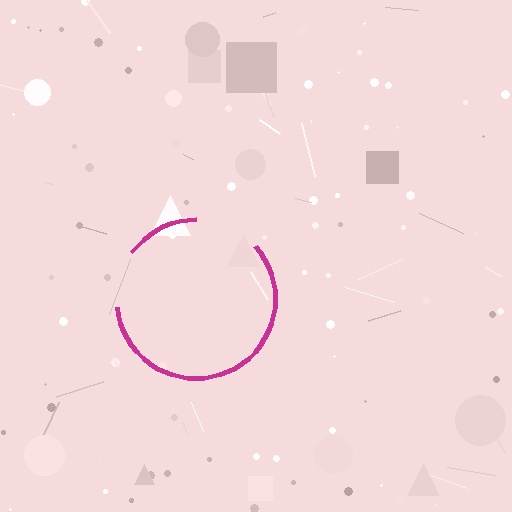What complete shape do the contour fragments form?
The contour fragments form a circle.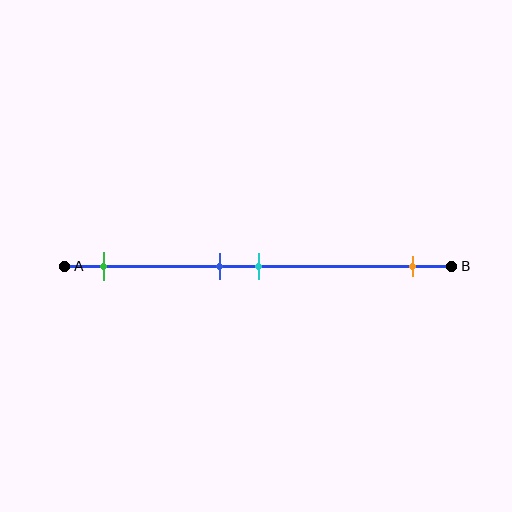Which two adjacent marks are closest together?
The blue and cyan marks are the closest adjacent pair.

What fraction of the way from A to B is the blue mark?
The blue mark is approximately 40% (0.4) of the way from A to B.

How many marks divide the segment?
There are 4 marks dividing the segment.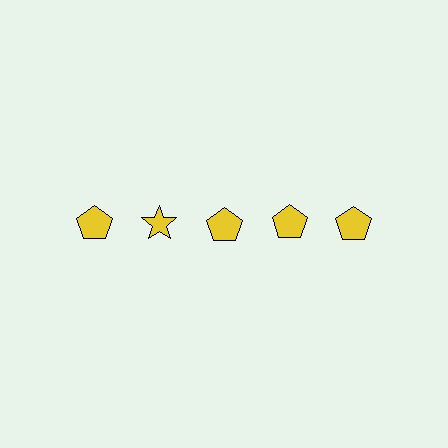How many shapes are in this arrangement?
There are 5 shapes arranged in a grid pattern.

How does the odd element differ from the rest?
It has a different shape: star instead of pentagon.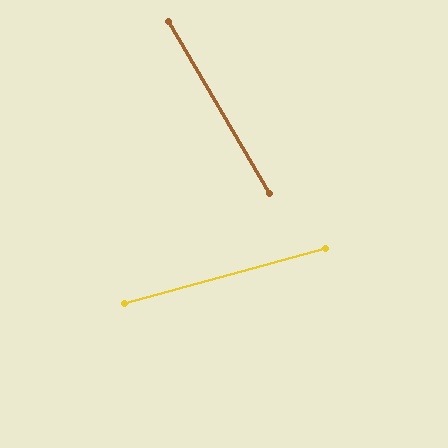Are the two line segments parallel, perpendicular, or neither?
Neither parallel nor perpendicular — they differ by about 75°.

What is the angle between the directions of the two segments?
Approximately 75 degrees.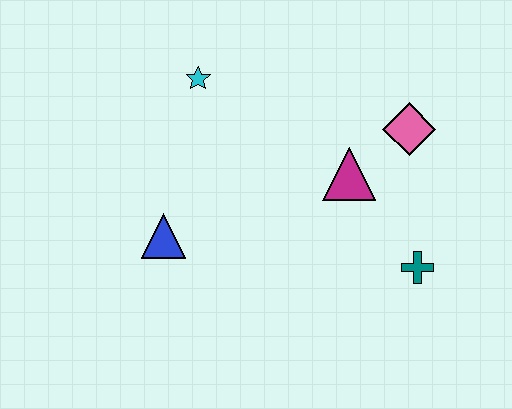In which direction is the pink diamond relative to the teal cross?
The pink diamond is above the teal cross.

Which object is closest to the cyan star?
The blue triangle is closest to the cyan star.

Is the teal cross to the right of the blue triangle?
Yes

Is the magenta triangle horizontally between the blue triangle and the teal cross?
Yes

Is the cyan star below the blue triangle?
No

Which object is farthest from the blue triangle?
The pink diamond is farthest from the blue triangle.